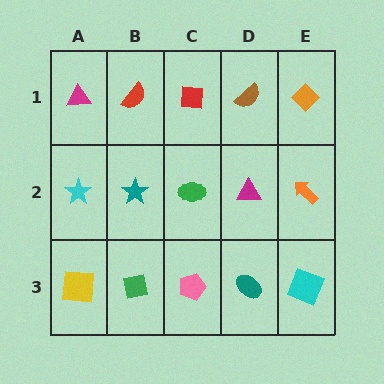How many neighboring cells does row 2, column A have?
3.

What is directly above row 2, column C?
A red square.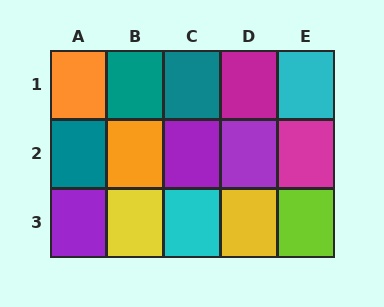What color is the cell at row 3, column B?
Yellow.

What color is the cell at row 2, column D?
Purple.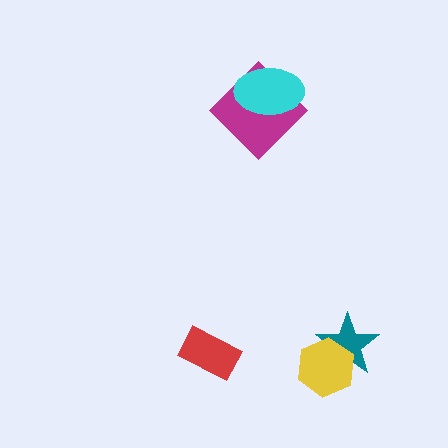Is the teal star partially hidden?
Yes, it is partially covered by another shape.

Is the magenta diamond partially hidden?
Yes, it is partially covered by another shape.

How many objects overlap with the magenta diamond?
1 object overlaps with the magenta diamond.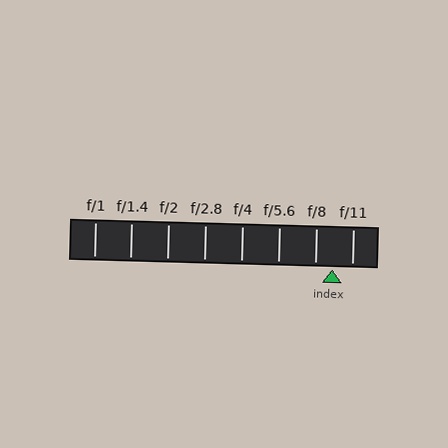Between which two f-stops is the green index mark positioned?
The index mark is between f/8 and f/11.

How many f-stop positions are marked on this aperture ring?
There are 8 f-stop positions marked.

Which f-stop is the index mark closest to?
The index mark is closest to f/8.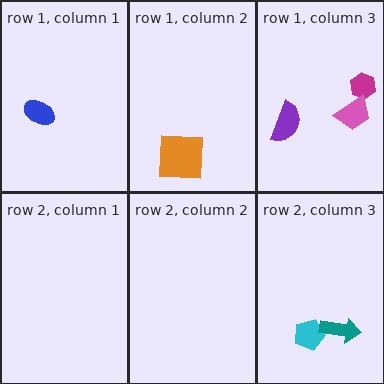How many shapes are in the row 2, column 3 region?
2.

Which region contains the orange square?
The row 1, column 2 region.